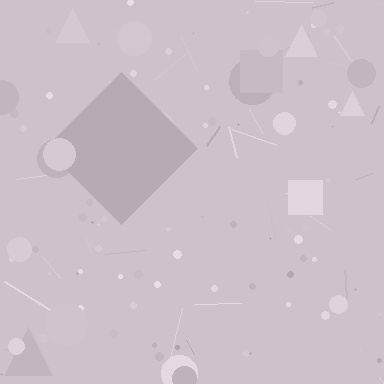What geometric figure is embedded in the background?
A diamond is embedded in the background.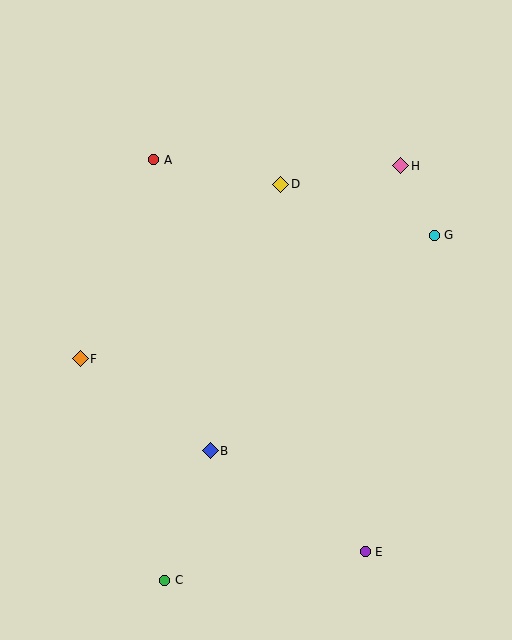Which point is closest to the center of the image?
Point D at (281, 184) is closest to the center.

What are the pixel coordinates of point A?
Point A is at (154, 160).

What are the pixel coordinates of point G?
Point G is at (434, 235).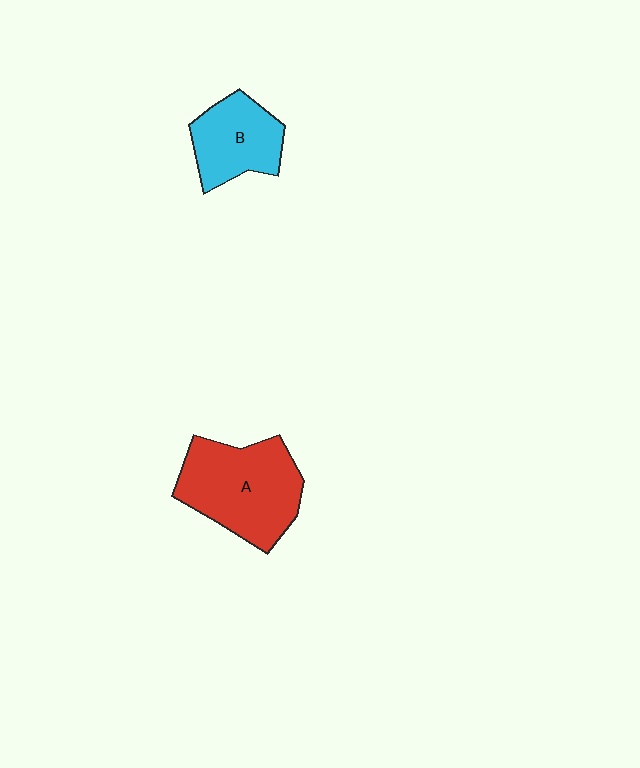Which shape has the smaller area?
Shape B (cyan).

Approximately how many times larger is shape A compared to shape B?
Approximately 1.6 times.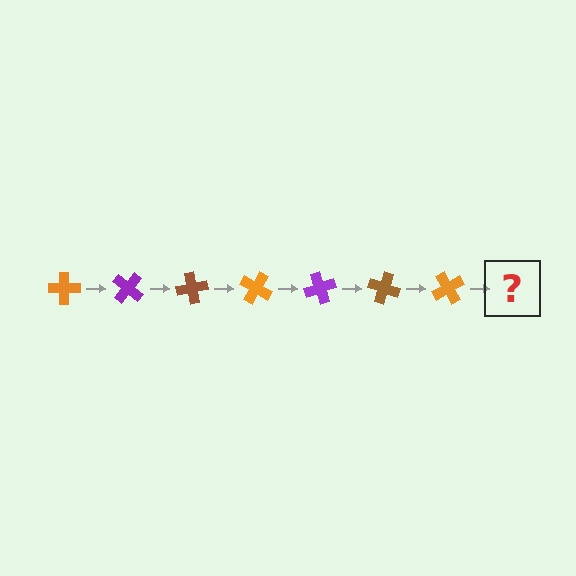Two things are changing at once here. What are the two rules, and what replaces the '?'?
The two rules are that it rotates 40 degrees each step and the color cycles through orange, purple, and brown. The '?' should be a purple cross, rotated 280 degrees from the start.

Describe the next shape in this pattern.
It should be a purple cross, rotated 280 degrees from the start.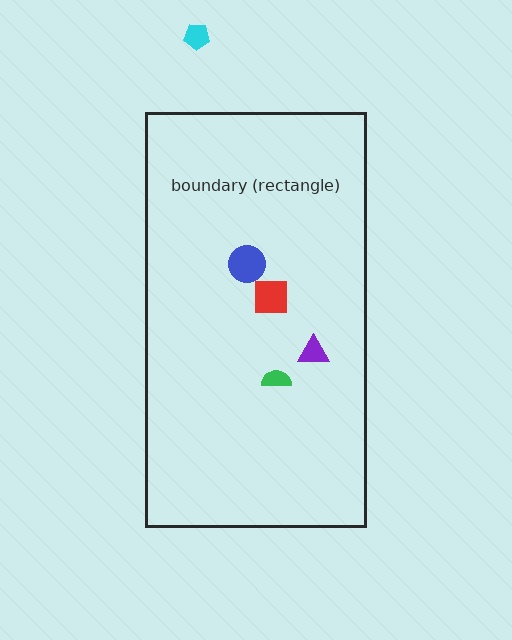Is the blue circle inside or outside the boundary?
Inside.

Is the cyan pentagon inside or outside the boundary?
Outside.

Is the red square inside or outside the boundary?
Inside.